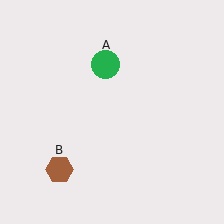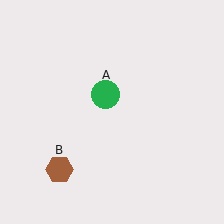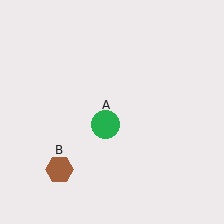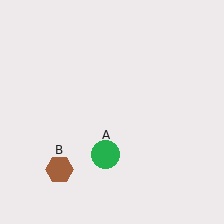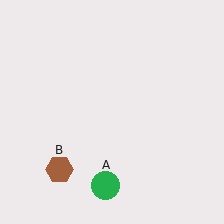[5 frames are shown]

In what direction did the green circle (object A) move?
The green circle (object A) moved down.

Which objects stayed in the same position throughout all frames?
Brown hexagon (object B) remained stationary.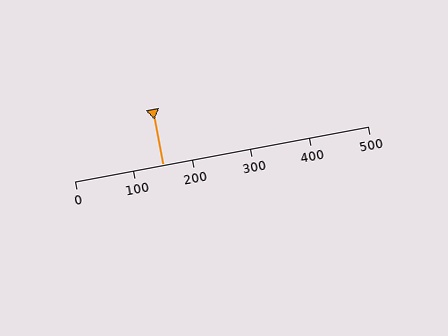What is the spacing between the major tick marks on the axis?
The major ticks are spaced 100 apart.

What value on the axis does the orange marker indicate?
The marker indicates approximately 150.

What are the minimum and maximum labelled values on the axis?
The axis runs from 0 to 500.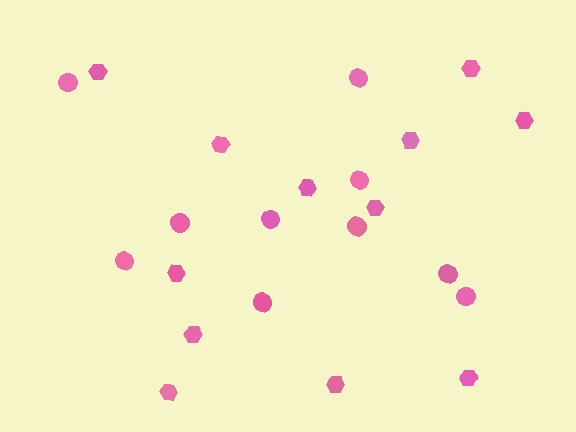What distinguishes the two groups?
There are 2 groups: one group of circles (10) and one group of hexagons (12).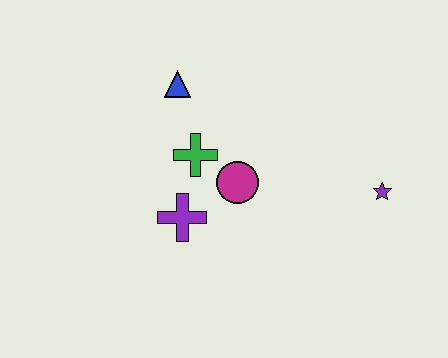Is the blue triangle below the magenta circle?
No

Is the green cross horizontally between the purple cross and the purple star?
Yes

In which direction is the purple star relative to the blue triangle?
The purple star is to the right of the blue triangle.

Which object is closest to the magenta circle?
The green cross is closest to the magenta circle.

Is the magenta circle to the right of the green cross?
Yes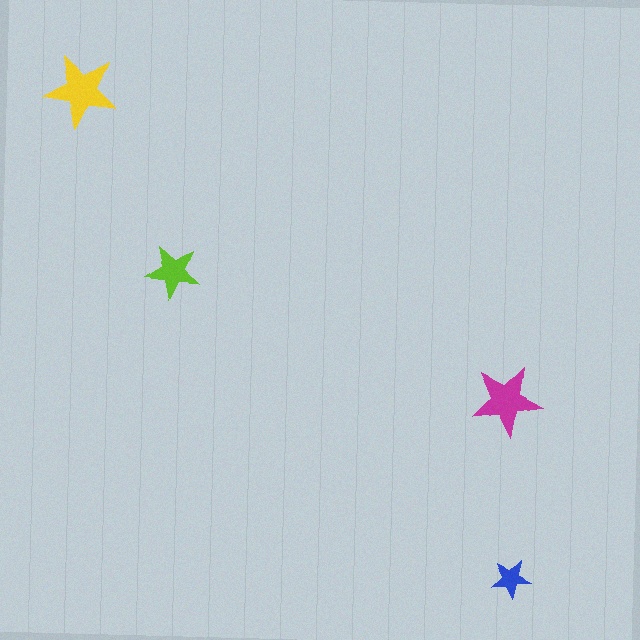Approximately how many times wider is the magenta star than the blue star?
About 2 times wider.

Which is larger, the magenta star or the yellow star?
The yellow one.